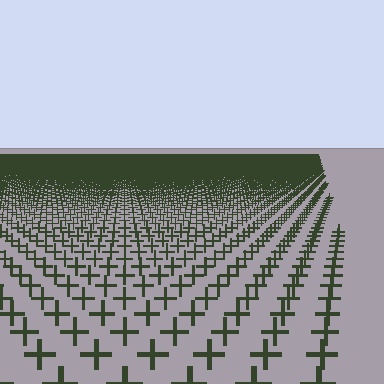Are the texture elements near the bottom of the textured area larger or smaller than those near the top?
Larger. Near the bottom, elements are closer to the viewer and appear at a bigger on-screen size.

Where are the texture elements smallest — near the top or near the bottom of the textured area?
Near the top.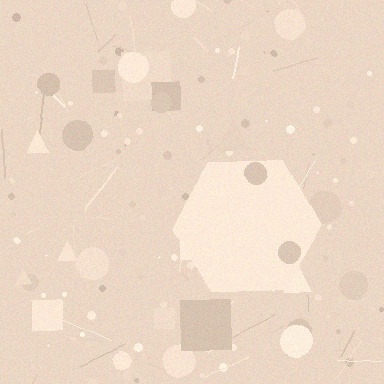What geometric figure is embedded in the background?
A hexagon is embedded in the background.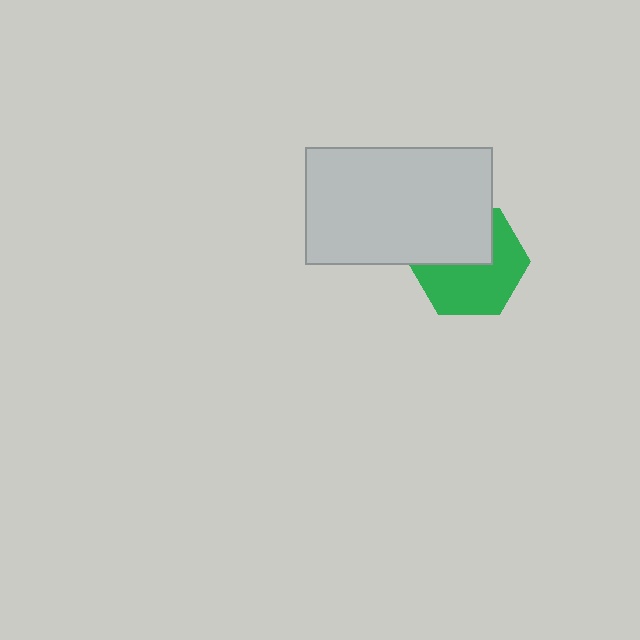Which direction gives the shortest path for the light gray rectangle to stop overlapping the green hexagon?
Moving up gives the shortest separation.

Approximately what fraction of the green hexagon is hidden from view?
Roughly 42% of the green hexagon is hidden behind the light gray rectangle.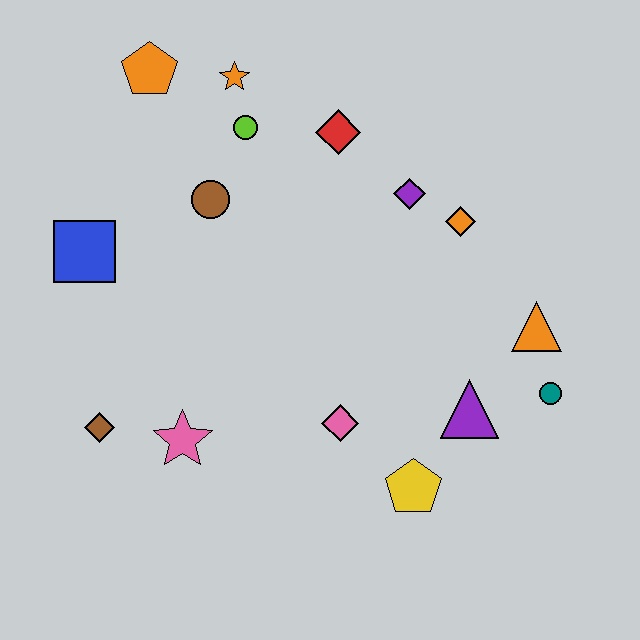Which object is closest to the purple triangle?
The teal circle is closest to the purple triangle.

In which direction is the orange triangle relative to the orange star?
The orange triangle is to the right of the orange star.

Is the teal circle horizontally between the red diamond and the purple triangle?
No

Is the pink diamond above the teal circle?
No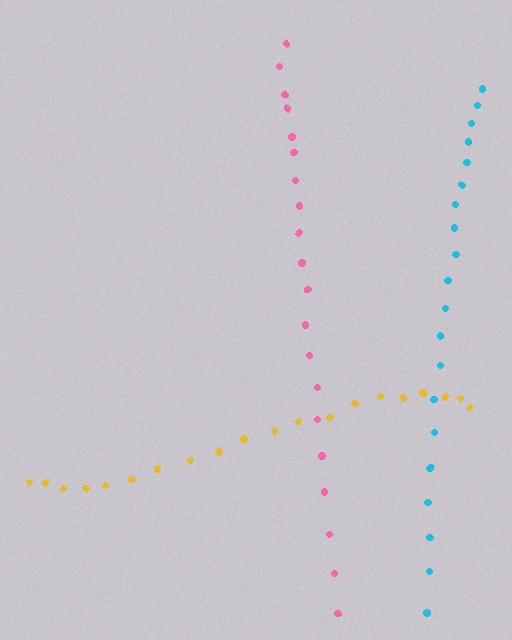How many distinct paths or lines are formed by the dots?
There are 3 distinct paths.